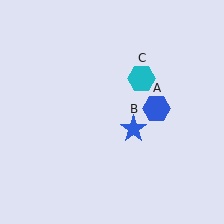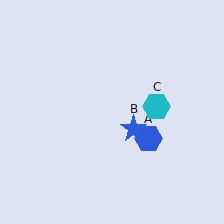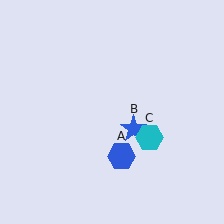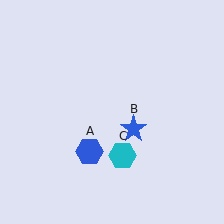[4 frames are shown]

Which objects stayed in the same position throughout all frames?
Blue star (object B) remained stationary.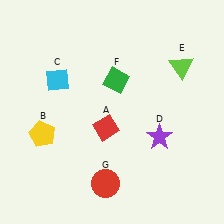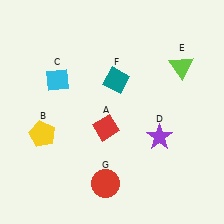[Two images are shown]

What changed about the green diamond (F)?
In Image 1, F is green. In Image 2, it changed to teal.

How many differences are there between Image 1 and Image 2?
There is 1 difference between the two images.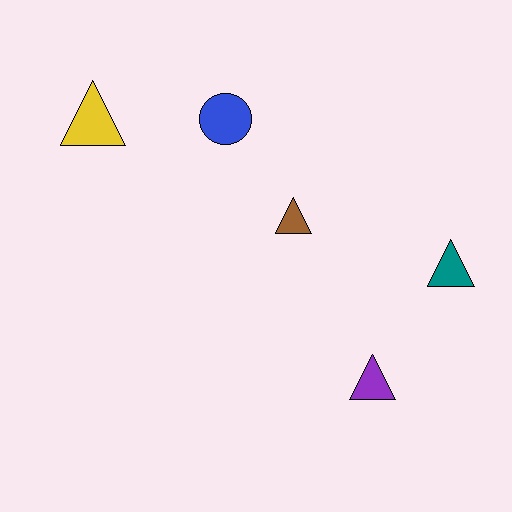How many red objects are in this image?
There are no red objects.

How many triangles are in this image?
There are 4 triangles.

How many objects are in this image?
There are 5 objects.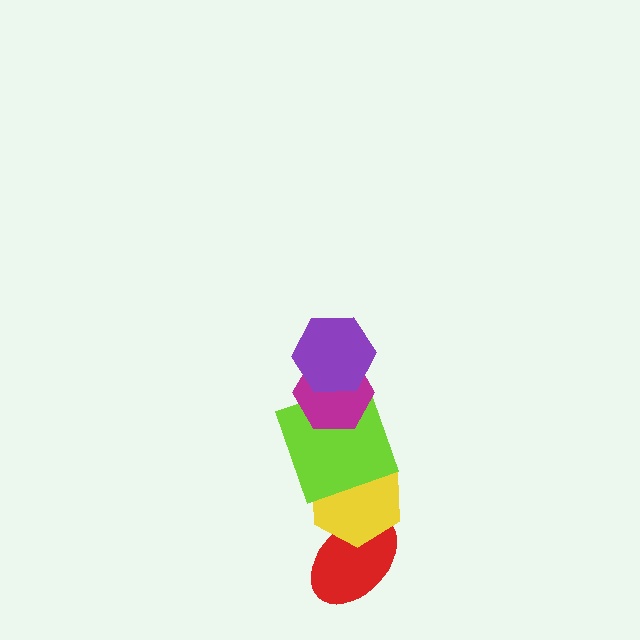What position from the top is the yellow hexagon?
The yellow hexagon is 4th from the top.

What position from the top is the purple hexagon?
The purple hexagon is 1st from the top.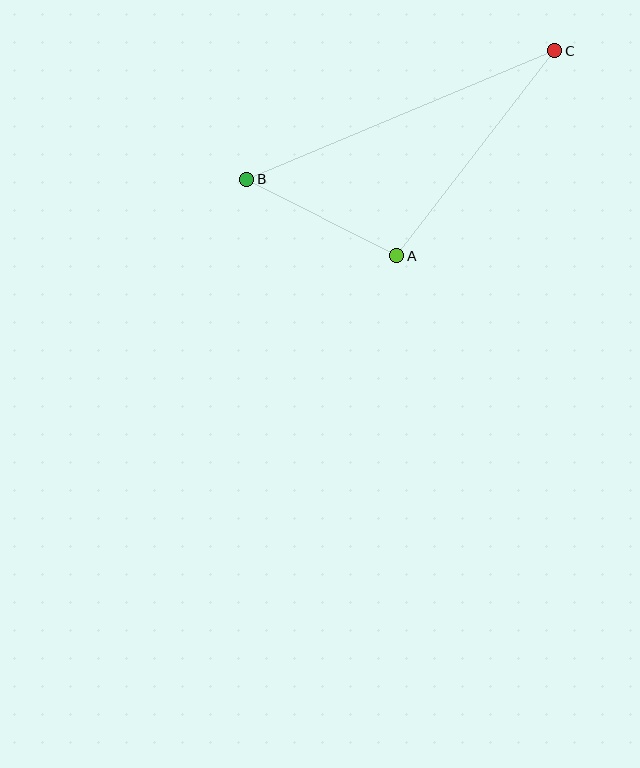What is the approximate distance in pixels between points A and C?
The distance between A and C is approximately 259 pixels.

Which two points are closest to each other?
Points A and B are closest to each other.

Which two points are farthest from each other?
Points B and C are farthest from each other.